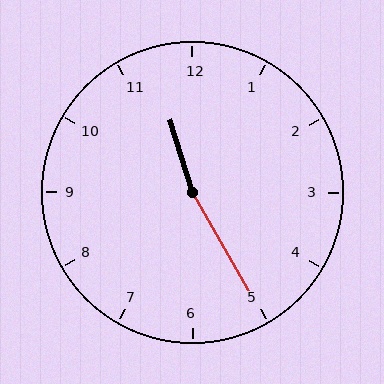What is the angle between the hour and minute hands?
Approximately 168 degrees.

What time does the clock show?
11:25.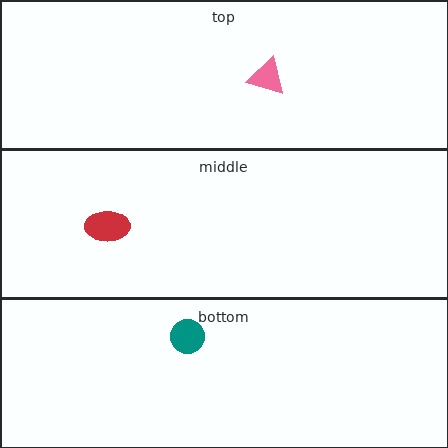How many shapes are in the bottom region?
1.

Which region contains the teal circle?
The bottom region.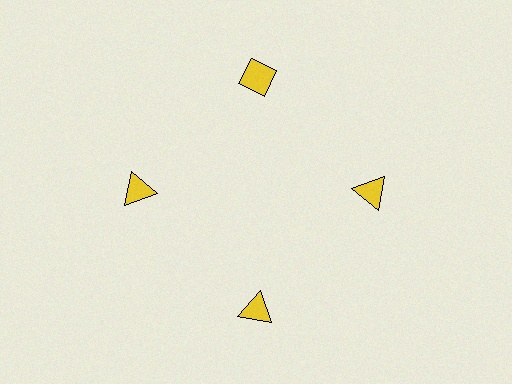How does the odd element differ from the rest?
It has a different shape: diamond instead of triangle.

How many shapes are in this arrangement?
There are 4 shapes arranged in a ring pattern.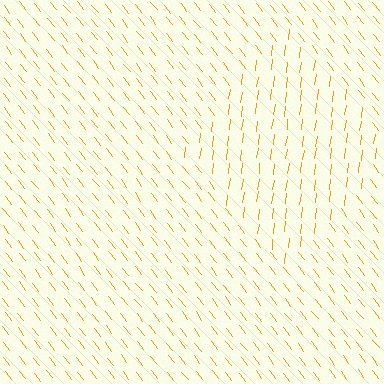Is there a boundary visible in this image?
Yes, there is a texture boundary formed by a change in line orientation.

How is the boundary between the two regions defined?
The boundary is defined purely by a change in line orientation (approximately 45 degrees difference). All lines are the same color and thickness.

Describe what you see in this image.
The image is filled with small orange line segments. A diamond region in the image has lines oriented differently from the surrounding lines, creating a visible texture boundary.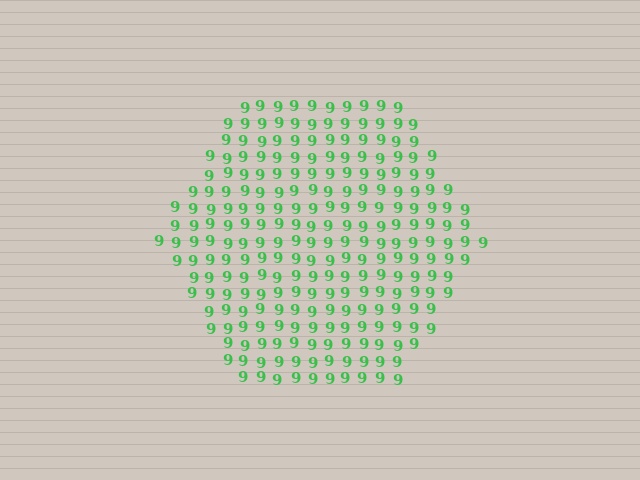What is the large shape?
The large shape is a hexagon.